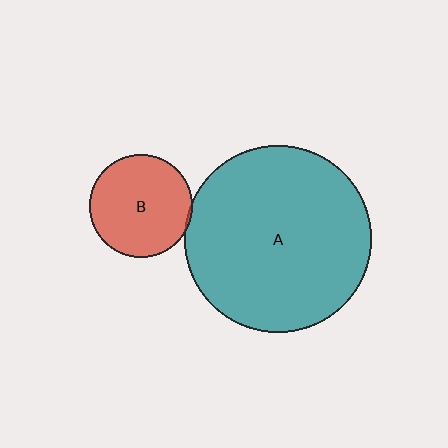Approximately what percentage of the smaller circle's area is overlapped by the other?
Approximately 5%.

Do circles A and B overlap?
Yes.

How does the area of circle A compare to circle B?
Approximately 3.3 times.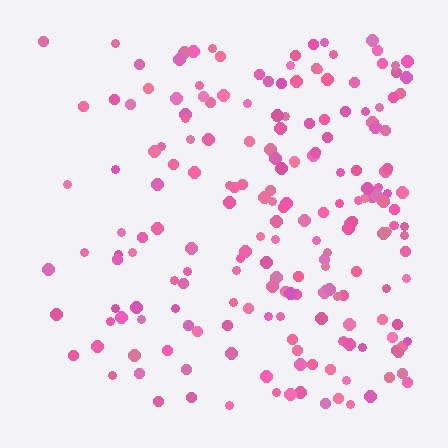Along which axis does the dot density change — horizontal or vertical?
Horizontal.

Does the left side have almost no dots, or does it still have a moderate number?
Still a moderate number, just noticeably fewer than the right.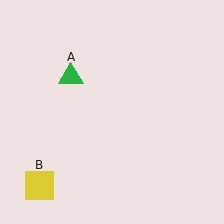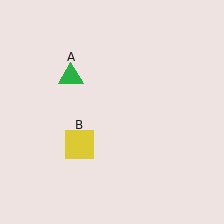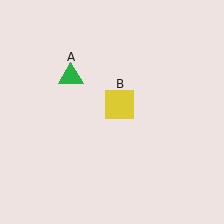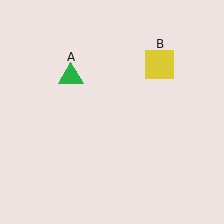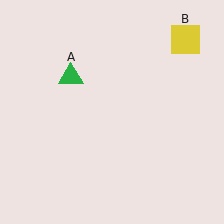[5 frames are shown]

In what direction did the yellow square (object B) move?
The yellow square (object B) moved up and to the right.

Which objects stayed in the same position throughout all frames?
Green triangle (object A) remained stationary.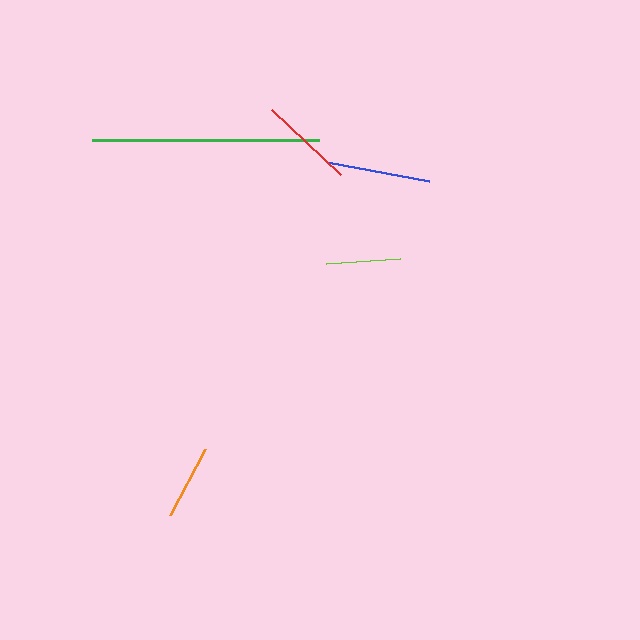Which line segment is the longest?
The green line is the longest at approximately 226 pixels.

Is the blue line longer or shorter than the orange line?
The blue line is longer than the orange line.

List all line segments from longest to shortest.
From longest to shortest: green, blue, red, lime, orange.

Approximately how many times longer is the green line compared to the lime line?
The green line is approximately 3.0 times the length of the lime line.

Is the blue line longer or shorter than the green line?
The green line is longer than the blue line.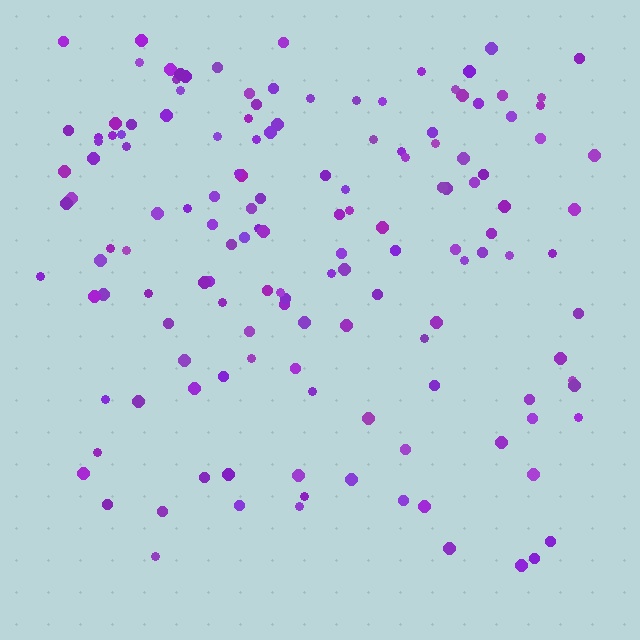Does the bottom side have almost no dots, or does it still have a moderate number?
Still a moderate number, just noticeably fewer than the top.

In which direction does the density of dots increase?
From bottom to top, with the top side densest.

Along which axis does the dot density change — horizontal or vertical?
Vertical.